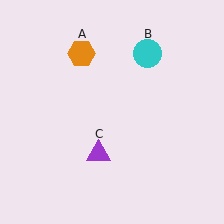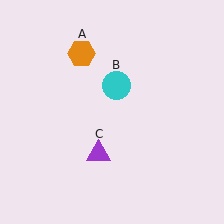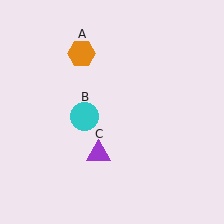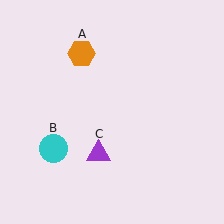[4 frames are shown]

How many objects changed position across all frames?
1 object changed position: cyan circle (object B).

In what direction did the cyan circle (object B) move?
The cyan circle (object B) moved down and to the left.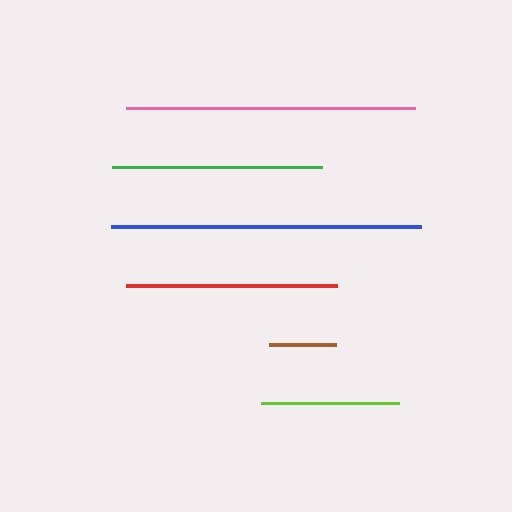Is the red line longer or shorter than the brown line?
The red line is longer than the brown line.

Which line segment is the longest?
The blue line is the longest at approximately 310 pixels.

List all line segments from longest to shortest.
From longest to shortest: blue, pink, red, green, lime, brown.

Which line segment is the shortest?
The brown line is the shortest at approximately 68 pixels.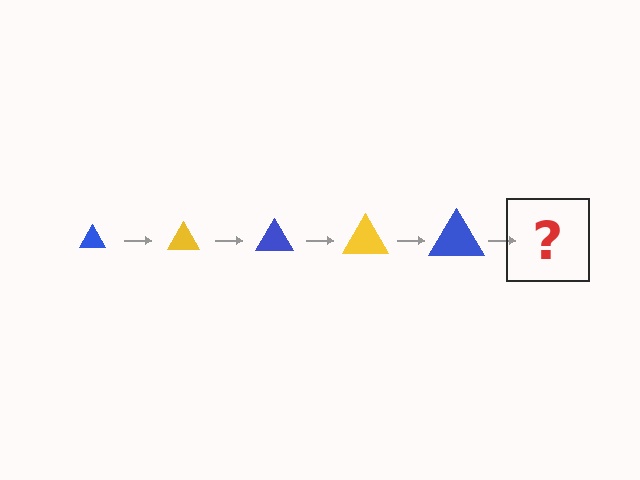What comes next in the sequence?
The next element should be a yellow triangle, larger than the previous one.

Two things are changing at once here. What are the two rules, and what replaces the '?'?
The two rules are that the triangle grows larger each step and the color cycles through blue and yellow. The '?' should be a yellow triangle, larger than the previous one.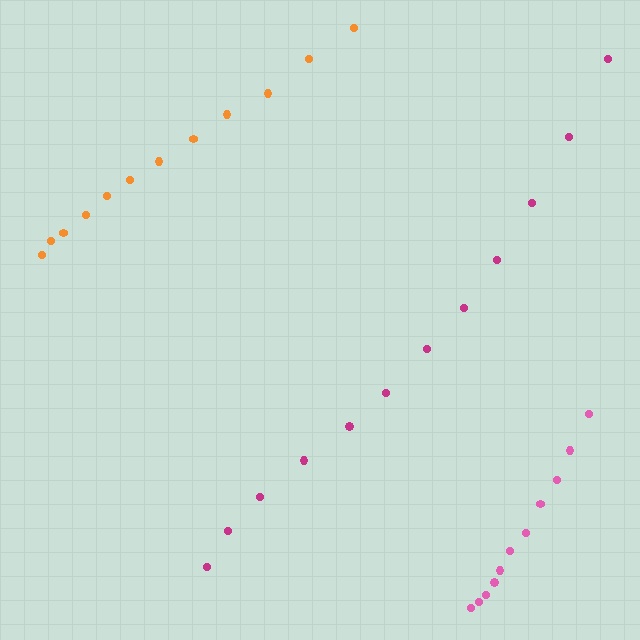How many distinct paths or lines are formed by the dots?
There are 3 distinct paths.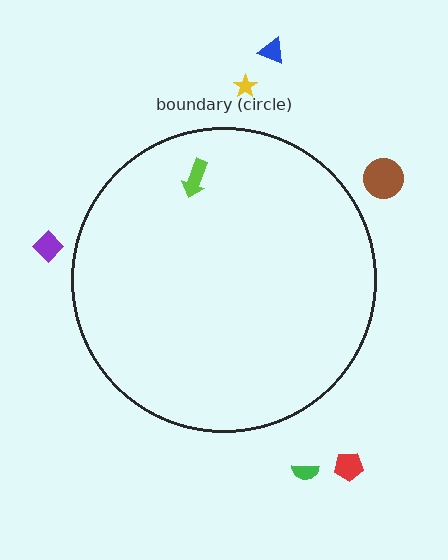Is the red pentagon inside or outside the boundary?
Outside.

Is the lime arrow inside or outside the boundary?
Inside.